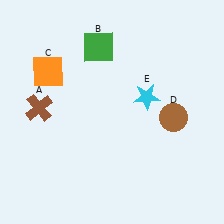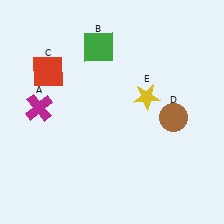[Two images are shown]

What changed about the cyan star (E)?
In Image 1, E is cyan. In Image 2, it changed to yellow.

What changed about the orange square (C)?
In Image 1, C is orange. In Image 2, it changed to red.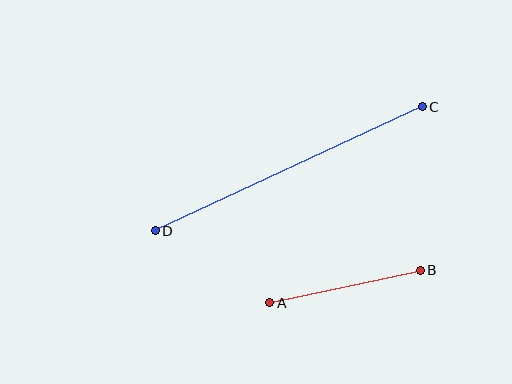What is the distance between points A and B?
The distance is approximately 154 pixels.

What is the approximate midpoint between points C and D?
The midpoint is at approximately (289, 169) pixels.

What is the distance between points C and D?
The distance is approximately 294 pixels.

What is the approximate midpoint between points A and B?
The midpoint is at approximately (345, 286) pixels.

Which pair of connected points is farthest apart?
Points C and D are farthest apart.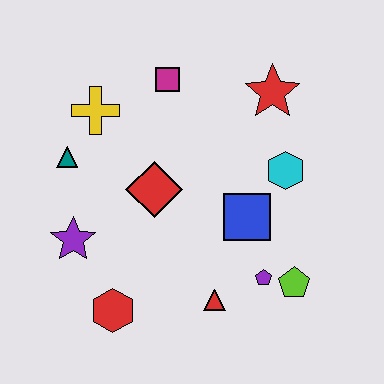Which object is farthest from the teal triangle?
The lime pentagon is farthest from the teal triangle.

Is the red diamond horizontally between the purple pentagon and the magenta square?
No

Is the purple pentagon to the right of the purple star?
Yes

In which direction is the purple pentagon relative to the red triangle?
The purple pentagon is to the right of the red triangle.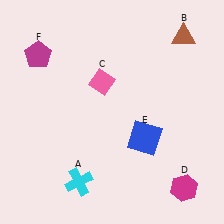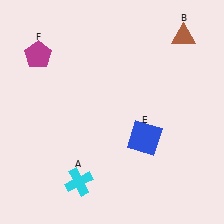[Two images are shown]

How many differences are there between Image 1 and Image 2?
There are 2 differences between the two images.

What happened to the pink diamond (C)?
The pink diamond (C) was removed in Image 2. It was in the top-left area of Image 1.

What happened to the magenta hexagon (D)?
The magenta hexagon (D) was removed in Image 2. It was in the bottom-right area of Image 1.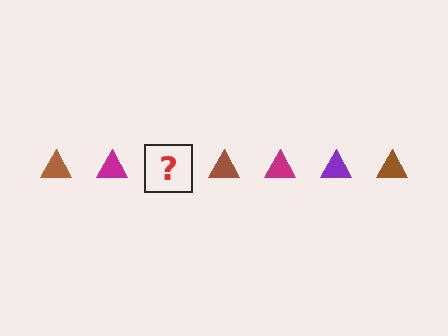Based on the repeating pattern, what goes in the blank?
The blank should be a purple triangle.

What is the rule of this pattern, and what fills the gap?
The rule is that the pattern cycles through brown, magenta, purple triangles. The gap should be filled with a purple triangle.